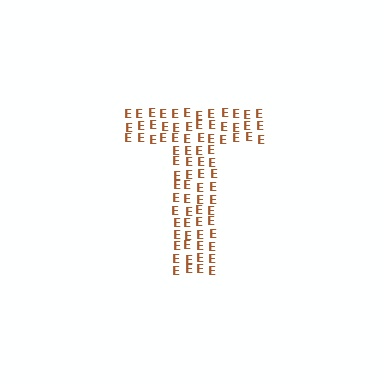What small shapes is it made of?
It is made of small letter E's.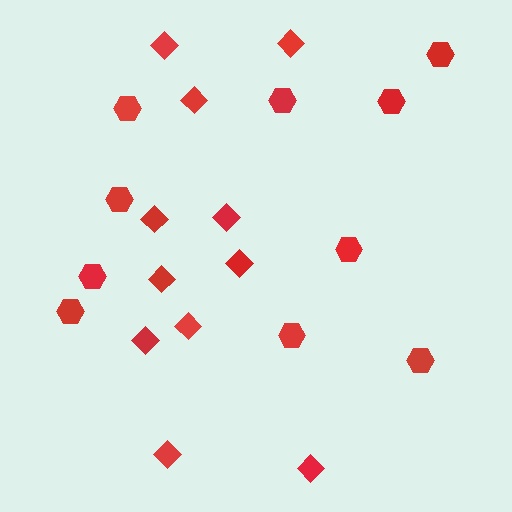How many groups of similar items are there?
There are 2 groups: one group of diamonds (11) and one group of hexagons (10).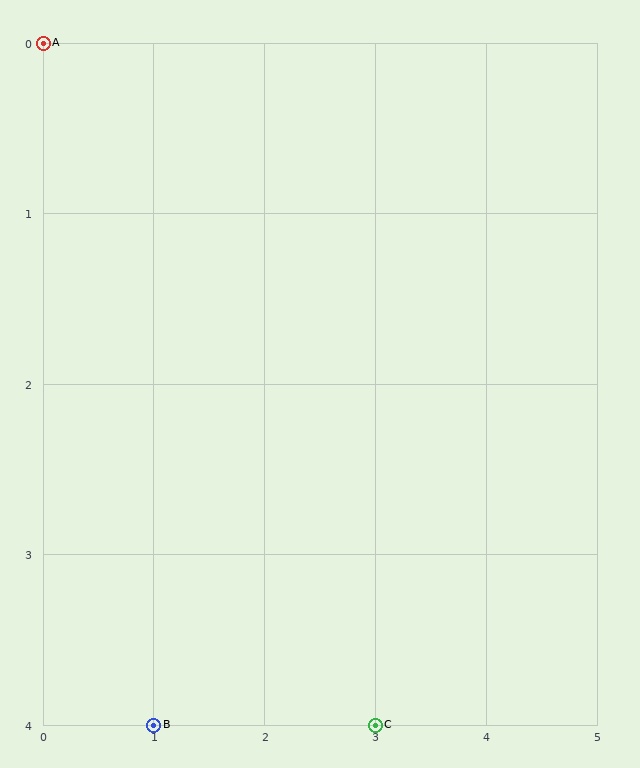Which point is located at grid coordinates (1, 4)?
Point B is at (1, 4).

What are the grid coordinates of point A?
Point A is at grid coordinates (0, 0).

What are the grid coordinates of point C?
Point C is at grid coordinates (3, 4).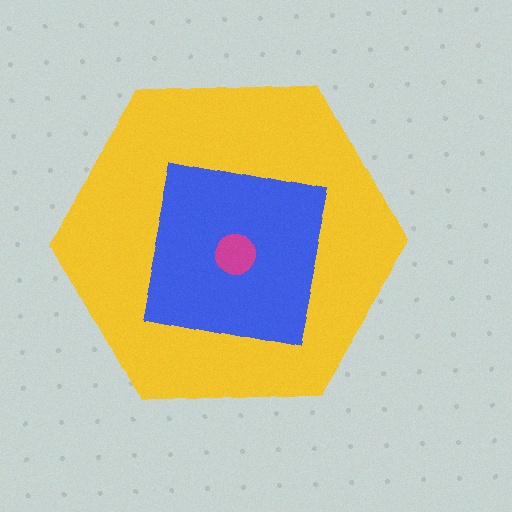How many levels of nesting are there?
3.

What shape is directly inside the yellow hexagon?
The blue square.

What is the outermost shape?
The yellow hexagon.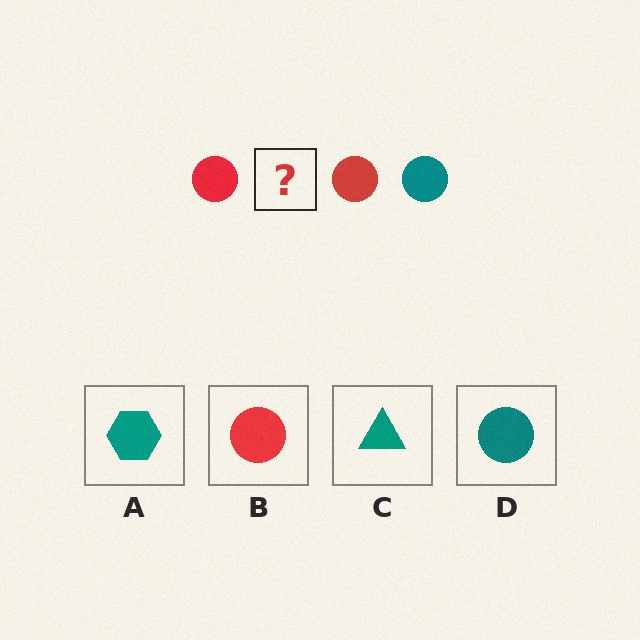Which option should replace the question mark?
Option D.